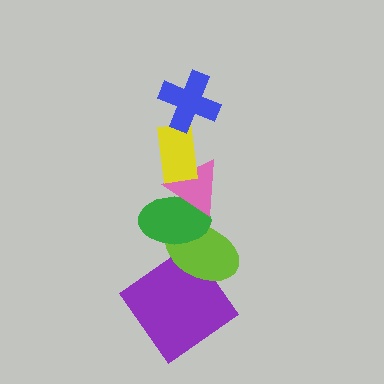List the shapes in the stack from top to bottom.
From top to bottom: the blue cross, the yellow rectangle, the pink triangle, the green ellipse, the lime ellipse, the purple diamond.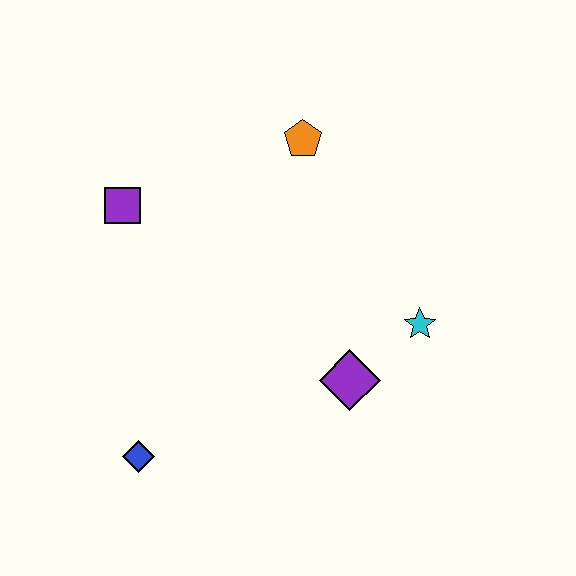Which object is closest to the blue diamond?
The purple diamond is closest to the blue diamond.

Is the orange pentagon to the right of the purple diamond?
No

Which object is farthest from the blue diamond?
The orange pentagon is farthest from the blue diamond.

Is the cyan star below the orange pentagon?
Yes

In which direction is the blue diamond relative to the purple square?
The blue diamond is below the purple square.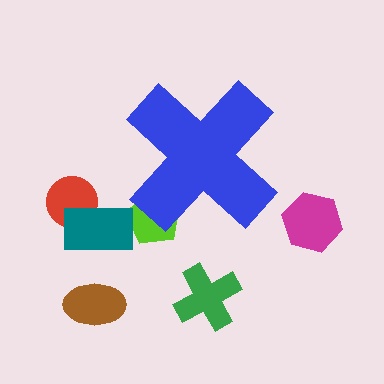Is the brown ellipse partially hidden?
No, the brown ellipse is fully visible.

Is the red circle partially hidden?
No, the red circle is fully visible.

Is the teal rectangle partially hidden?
No, the teal rectangle is fully visible.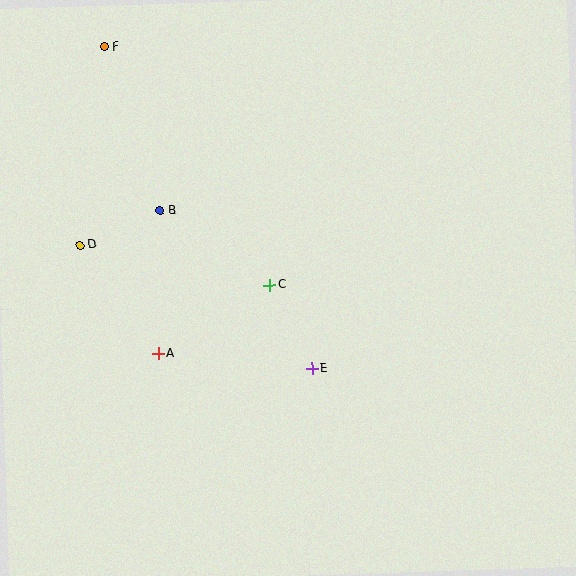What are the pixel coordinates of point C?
Point C is at (270, 285).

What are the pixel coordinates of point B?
Point B is at (160, 210).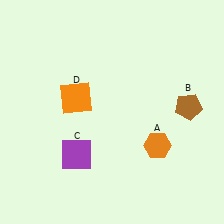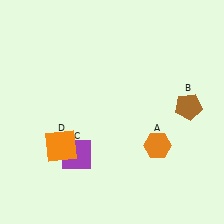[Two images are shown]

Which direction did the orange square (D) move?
The orange square (D) moved down.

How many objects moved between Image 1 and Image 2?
1 object moved between the two images.